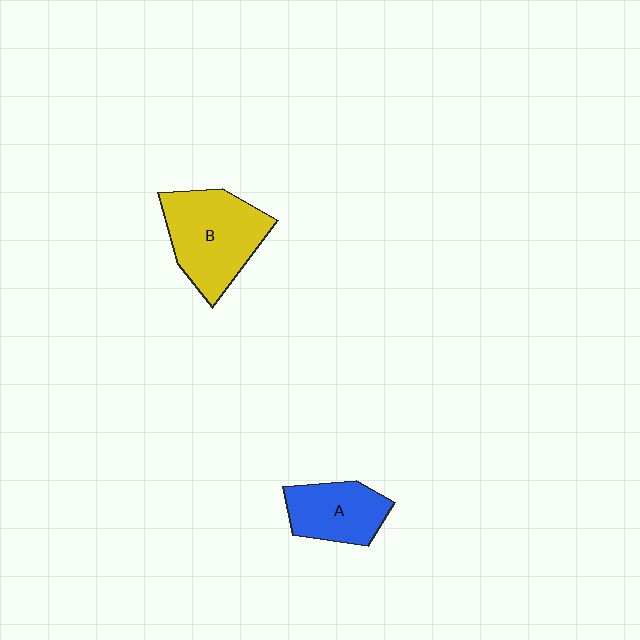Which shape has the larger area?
Shape B (yellow).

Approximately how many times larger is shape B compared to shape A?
Approximately 1.5 times.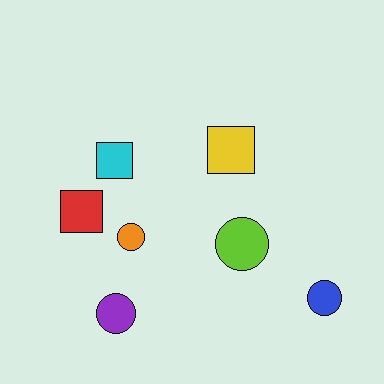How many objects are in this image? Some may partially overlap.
There are 7 objects.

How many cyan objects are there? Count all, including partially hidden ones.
There is 1 cyan object.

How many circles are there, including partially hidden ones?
There are 4 circles.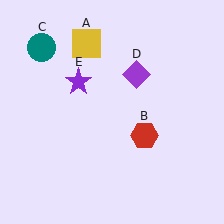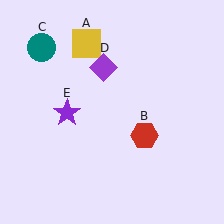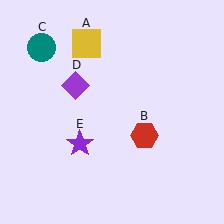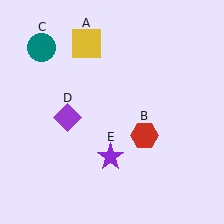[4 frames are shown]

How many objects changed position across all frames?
2 objects changed position: purple diamond (object D), purple star (object E).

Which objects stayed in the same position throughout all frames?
Yellow square (object A) and red hexagon (object B) and teal circle (object C) remained stationary.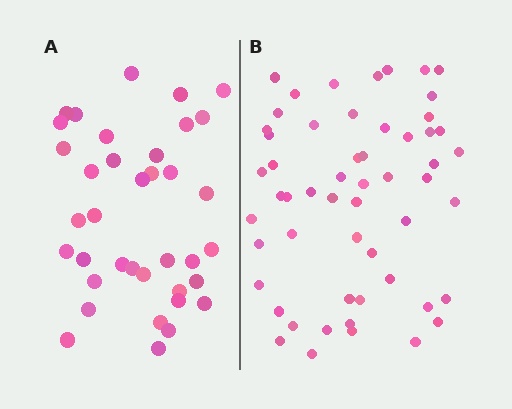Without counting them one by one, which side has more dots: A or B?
Region B (the right region) has more dots.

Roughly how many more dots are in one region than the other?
Region B has approximately 20 more dots than region A.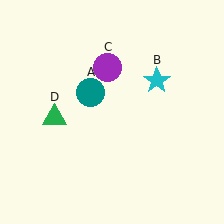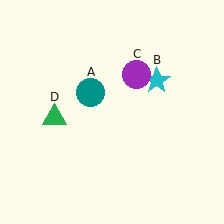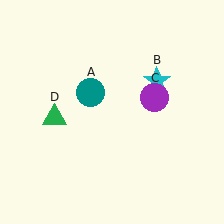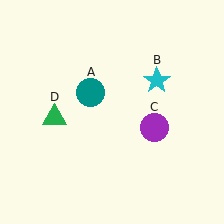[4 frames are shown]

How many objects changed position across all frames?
1 object changed position: purple circle (object C).